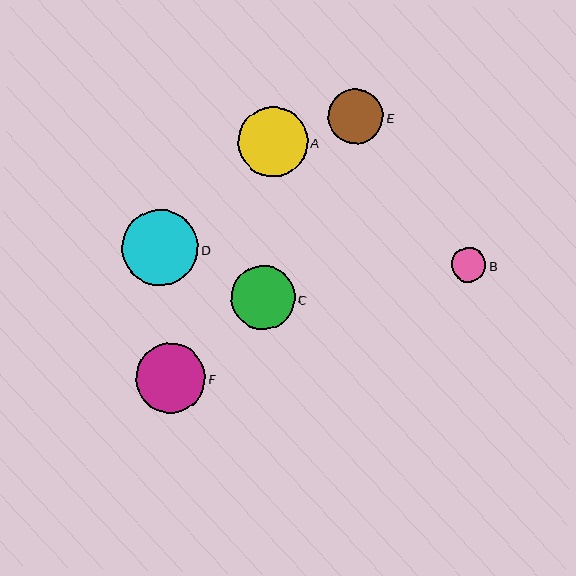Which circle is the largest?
Circle D is the largest with a size of approximately 76 pixels.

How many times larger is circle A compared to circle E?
Circle A is approximately 1.3 times the size of circle E.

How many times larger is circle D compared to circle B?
Circle D is approximately 2.2 times the size of circle B.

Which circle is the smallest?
Circle B is the smallest with a size of approximately 35 pixels.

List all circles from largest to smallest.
From largest to smallest: D, A, F, C, E, B.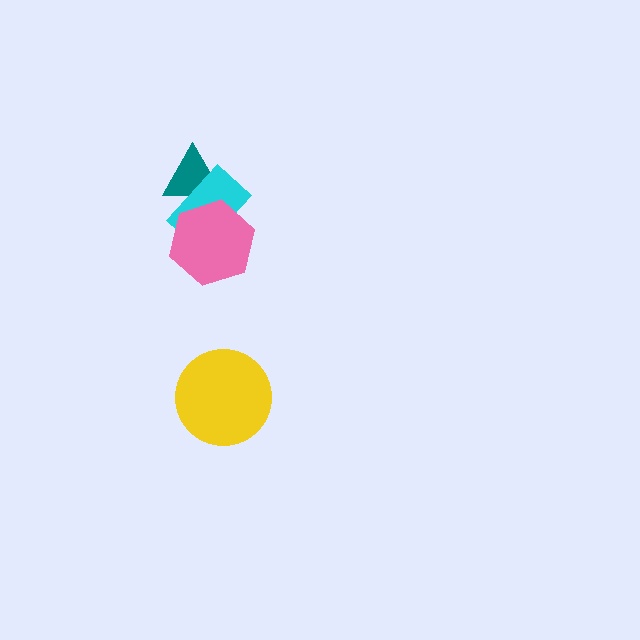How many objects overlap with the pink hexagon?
2 objects overlap with the pink hexagon.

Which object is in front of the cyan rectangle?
The pink hexagon is in front of the cyan rectangle.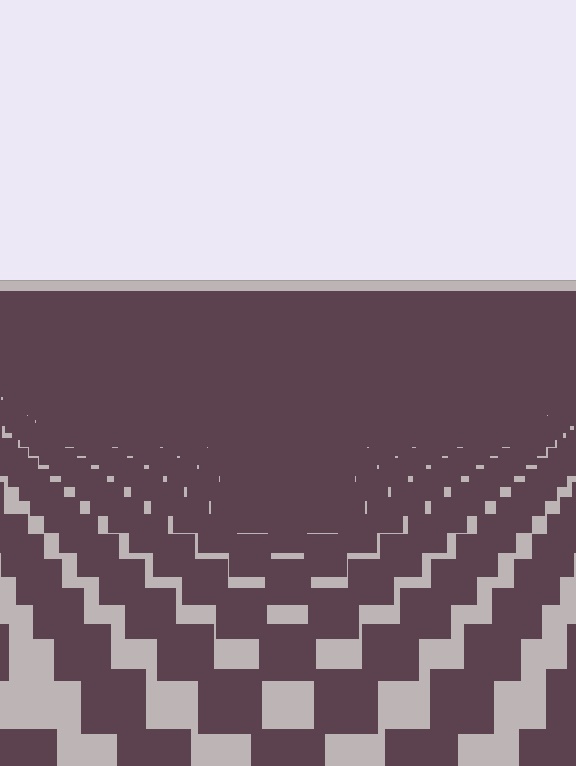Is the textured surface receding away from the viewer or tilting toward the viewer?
The surface is receding away from the viewer. Texture elements get smaller and denser toward the top.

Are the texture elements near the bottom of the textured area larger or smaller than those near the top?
Larger. Near the bottom, elements are closer to the viewer and appear at a bigger on-screen size.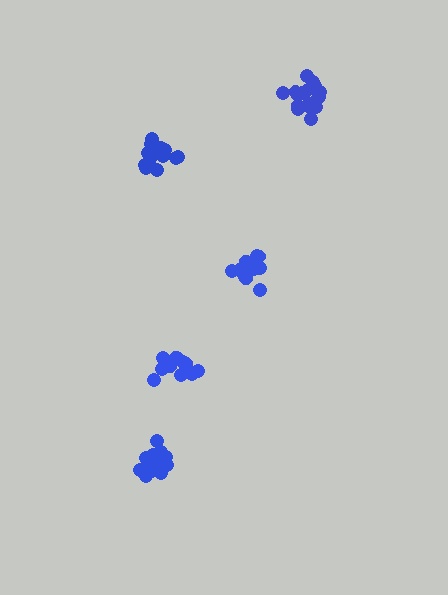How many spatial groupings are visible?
There are 5 spatial groupings.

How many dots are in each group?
Group 1: 18 dots, Group 2: 19 dots, Group 3: 16 dots, Group 4: 14 dots, Group 5: 19 dots (86 total).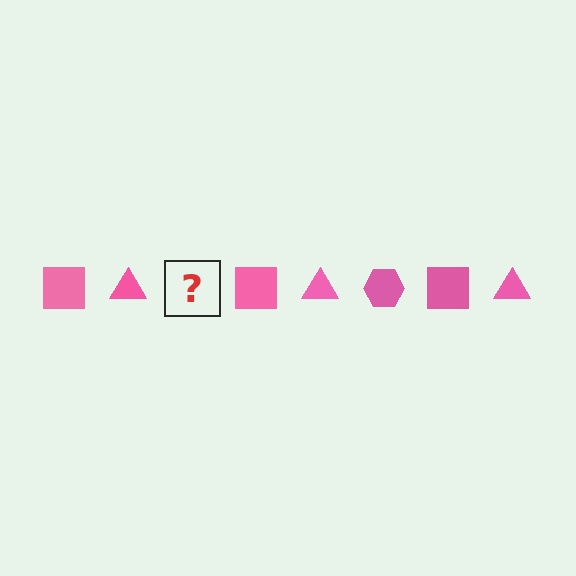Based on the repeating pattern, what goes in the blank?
The blank should be a pink hexagon.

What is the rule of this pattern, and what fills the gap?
The rule is that the pattern cycles through square, triangle, hexagon shapes in pink. The gap should be filled with a pink hexagon.